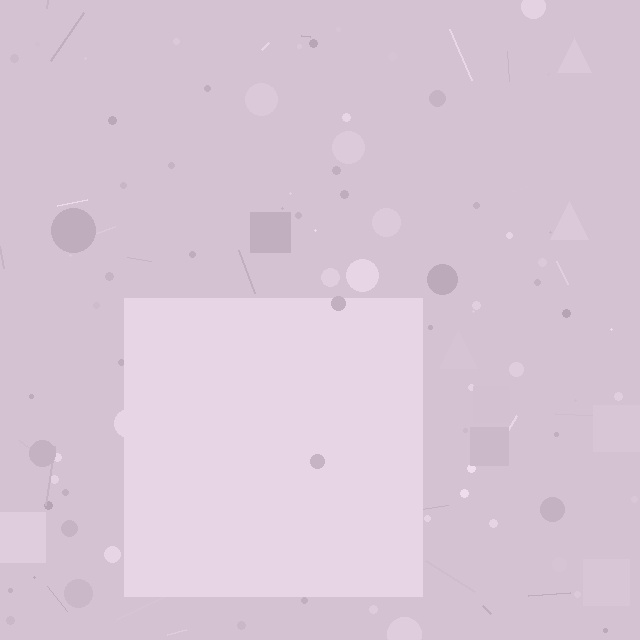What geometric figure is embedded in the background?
A square is embedded in the background.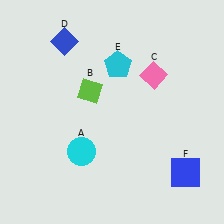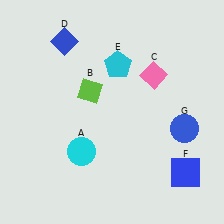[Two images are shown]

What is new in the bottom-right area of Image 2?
A blue circle (G) was added in the bottom-right area of Image 2.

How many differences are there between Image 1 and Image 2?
There is 1 difference between the two images.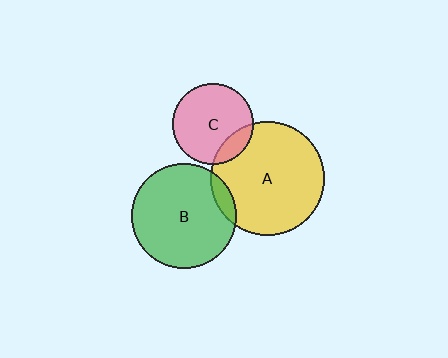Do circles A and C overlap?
Yes.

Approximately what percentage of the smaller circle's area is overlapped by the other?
Approximately 15%.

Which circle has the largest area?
Circle A (yellow).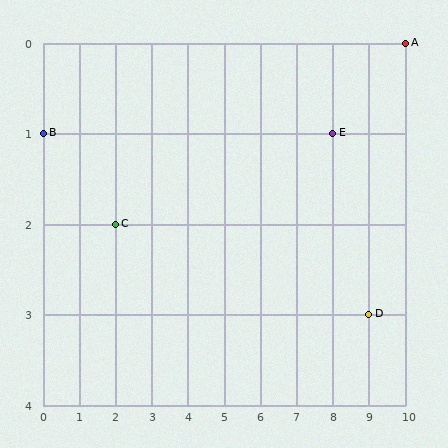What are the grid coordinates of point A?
Point A is at grid coordinates (10, 0).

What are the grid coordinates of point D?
Point D is at grid coordinates (9, 3).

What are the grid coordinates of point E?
Point E is at grid coordinates (8, 1).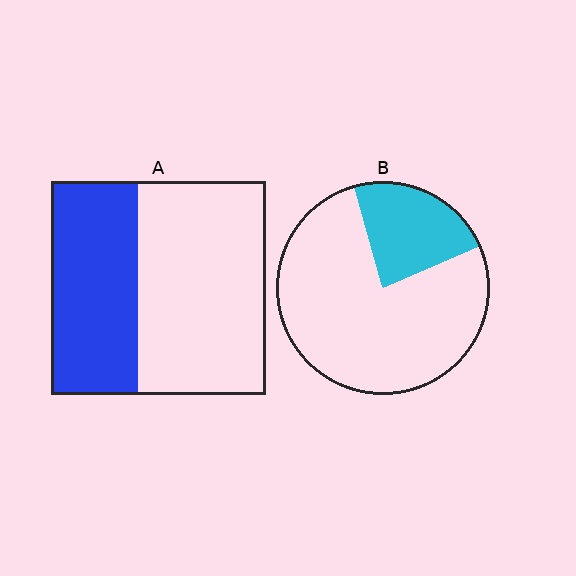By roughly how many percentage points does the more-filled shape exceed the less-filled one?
By roughly 15 percentage points (A over B).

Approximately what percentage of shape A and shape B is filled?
A is approximately 40% and B is approximately 25%.